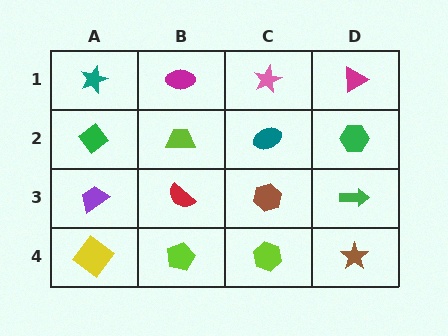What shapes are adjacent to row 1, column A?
A green diamond (row 2, column A), a magenta ellipse (row 1, column B).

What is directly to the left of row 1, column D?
A pink star.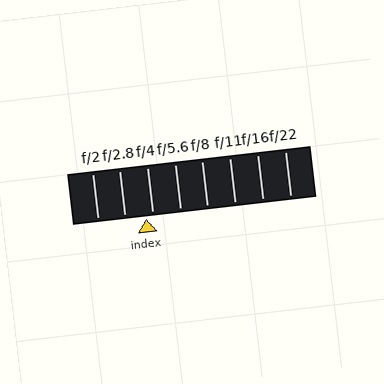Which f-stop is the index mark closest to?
The index mark is closest to f/4.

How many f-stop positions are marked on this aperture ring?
There are 8 f-stop positions marked.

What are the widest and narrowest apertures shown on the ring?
The widest aperture shown is f/2 and the narrowest is f/22.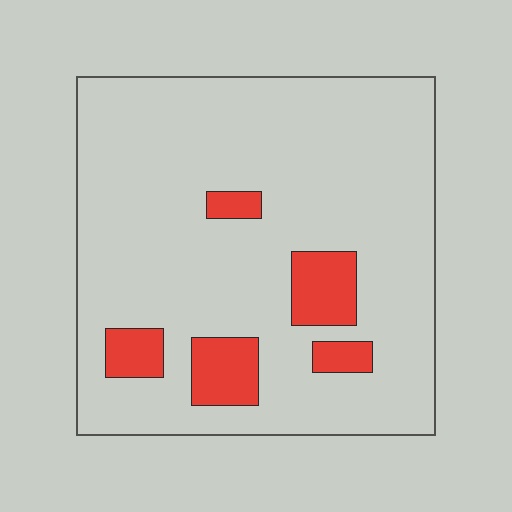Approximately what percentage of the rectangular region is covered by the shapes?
Approximately 10%.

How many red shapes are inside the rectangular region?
5.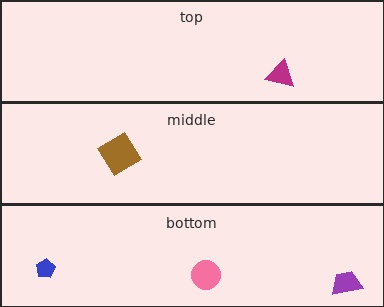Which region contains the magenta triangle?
The top region.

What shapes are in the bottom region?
The blue pentagon, the purple trapezoid, the pink circle.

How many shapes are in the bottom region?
3.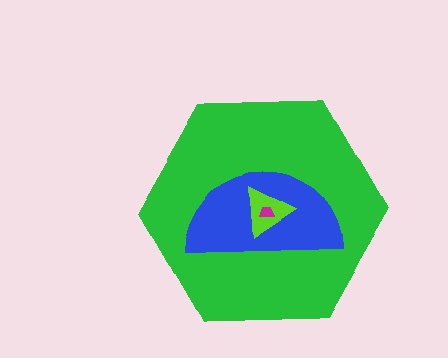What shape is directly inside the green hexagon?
The blue semicircle.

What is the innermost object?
The magenta trapezoid.